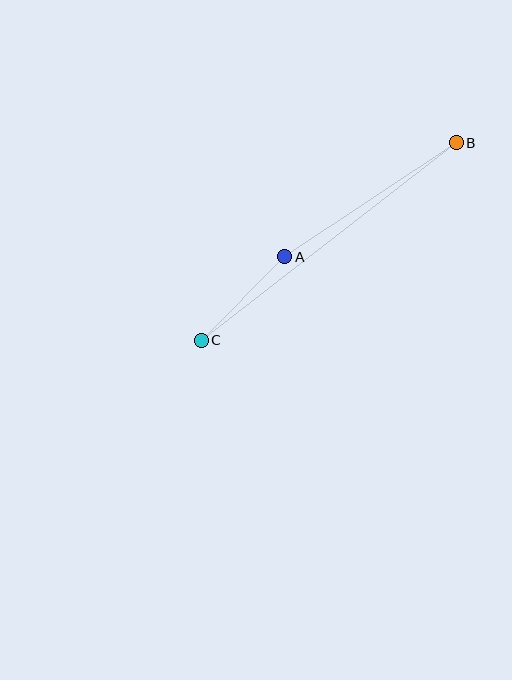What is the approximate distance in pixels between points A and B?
The distance between A and B is approximately 206 pixels.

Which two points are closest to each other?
Points A and C are closest to each other.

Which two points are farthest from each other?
Points B and C are farthest from each other.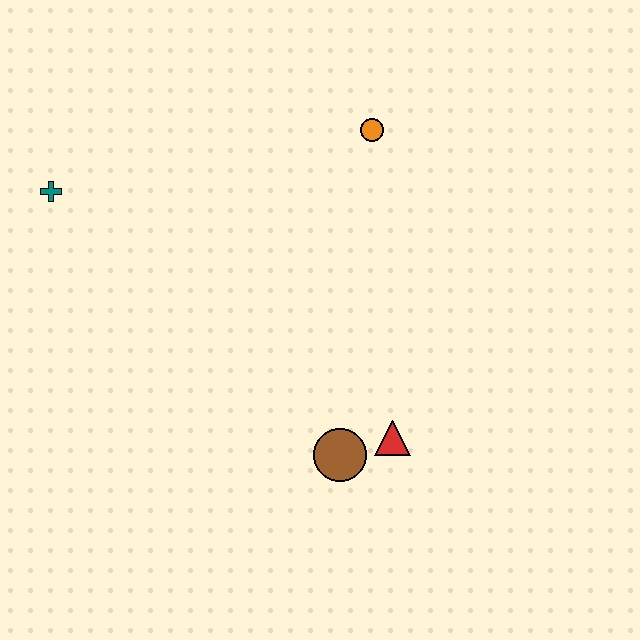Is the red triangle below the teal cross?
Yes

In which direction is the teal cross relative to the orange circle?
The teal cross is to the left of the orange circle.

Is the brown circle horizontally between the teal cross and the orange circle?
Yes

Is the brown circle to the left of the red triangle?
Yes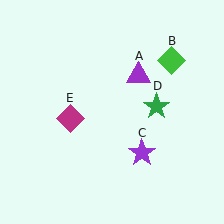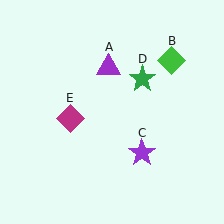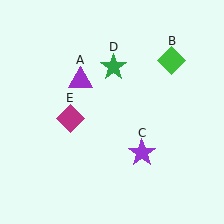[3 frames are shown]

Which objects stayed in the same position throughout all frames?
Green diamond (object B) and purple star (object C) and magenta diamond (object E) remained stationary.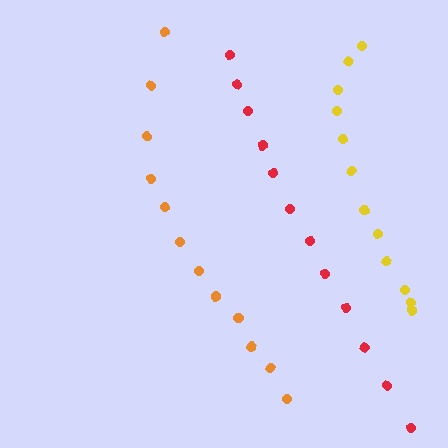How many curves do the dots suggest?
There are 3 distinct paths.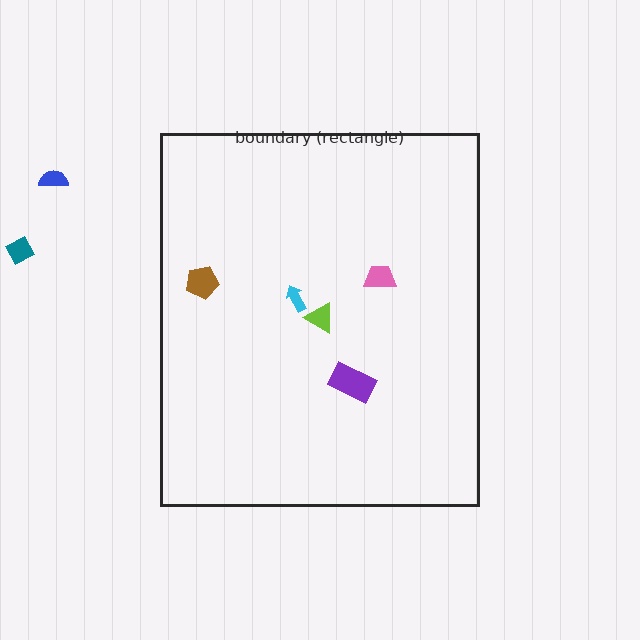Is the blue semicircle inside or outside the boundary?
Outside.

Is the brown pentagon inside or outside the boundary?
Inside.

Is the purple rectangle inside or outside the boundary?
Inside.